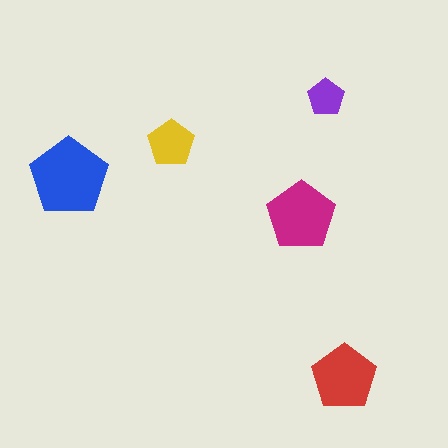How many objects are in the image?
There are 5 objects in the image.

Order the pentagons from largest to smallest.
the blue one, the magenta one, the red one, the yellow one, the purple one.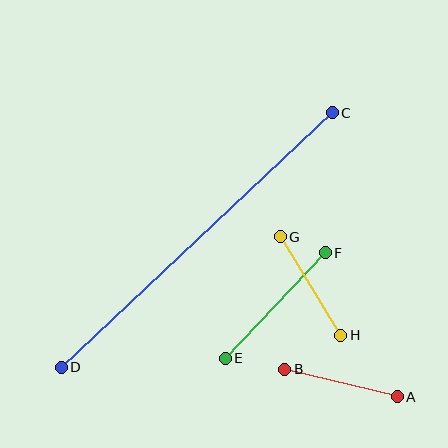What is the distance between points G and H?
The distance is approximately 116 pixels.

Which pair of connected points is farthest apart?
Points C and D are farthest apart.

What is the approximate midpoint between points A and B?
The midpoint is at approximately (341, 383) pixels.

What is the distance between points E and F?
The distance is approximately 146 pixels.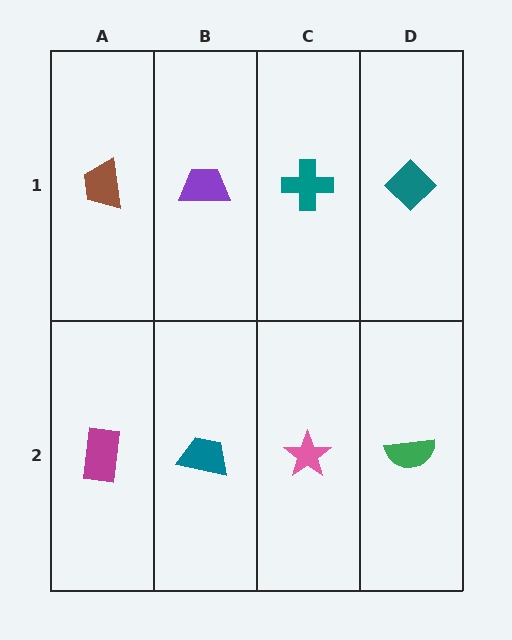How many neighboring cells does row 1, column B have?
3.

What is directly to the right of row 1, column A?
A purple trapezoid.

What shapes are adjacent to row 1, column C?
A pink star (row 2, column C), a purple trapezoid (row 1, column B), a teal diamond (row 1, column D).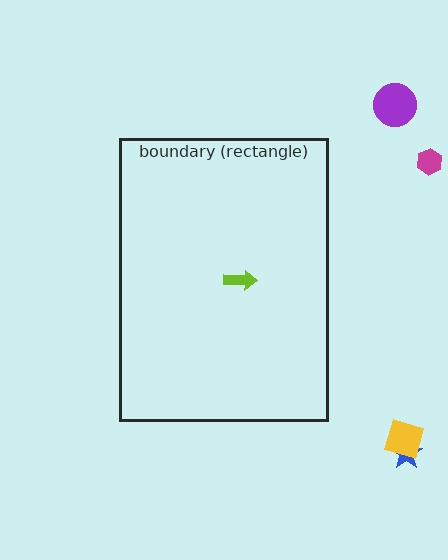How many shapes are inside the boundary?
1 inside, 4 outside.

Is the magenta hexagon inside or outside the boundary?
Outside.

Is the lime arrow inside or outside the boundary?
Inside.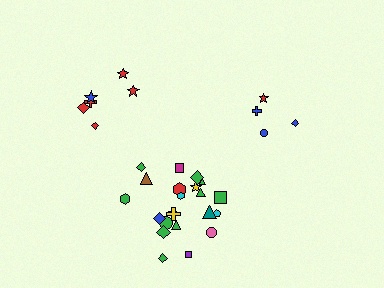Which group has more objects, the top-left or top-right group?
The top-left group.